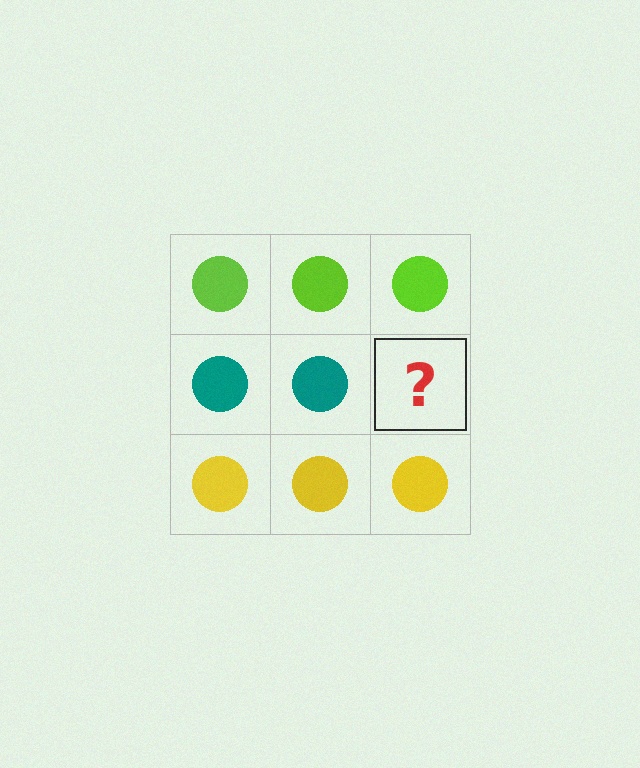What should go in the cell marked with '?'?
The missing cell should contain a teal circle.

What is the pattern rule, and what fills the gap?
The rule is that each row has a consistent color. The gap should be filled with a teal circle.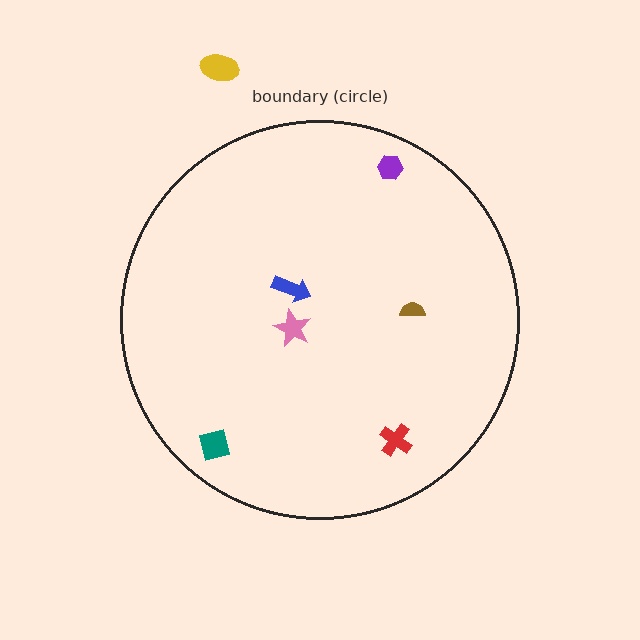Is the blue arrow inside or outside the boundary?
Inside.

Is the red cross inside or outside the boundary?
Inside.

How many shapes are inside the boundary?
6 inside, 1 outside.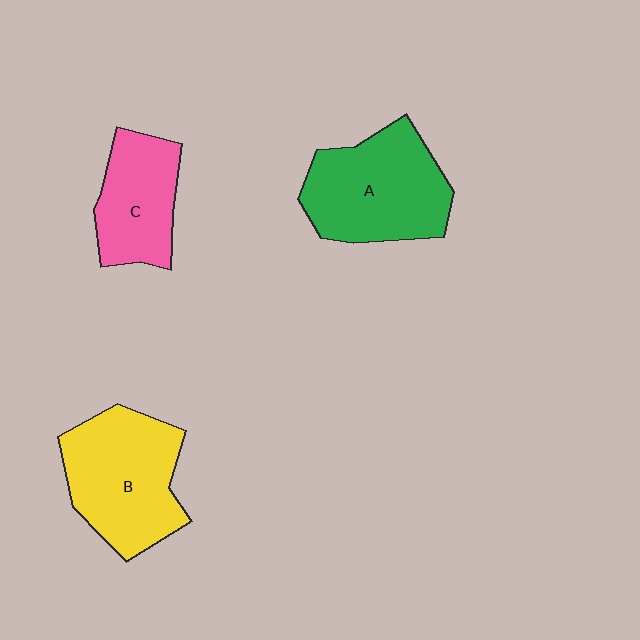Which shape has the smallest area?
Shape C (pink).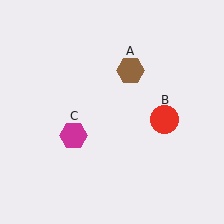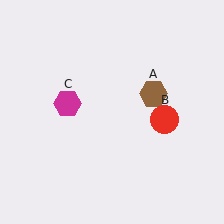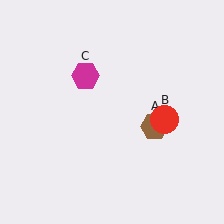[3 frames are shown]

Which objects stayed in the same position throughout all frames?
Red circle (object B) remained stationary.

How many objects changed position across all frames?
2 objects changed position: brown hexagon (object A), magenta hexagon (object C).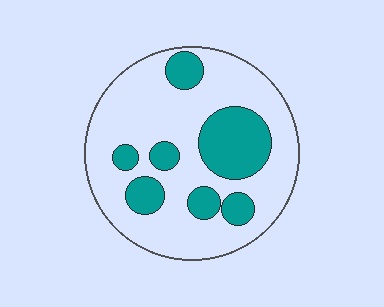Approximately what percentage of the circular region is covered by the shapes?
Approximately 25%.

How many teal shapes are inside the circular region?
7.